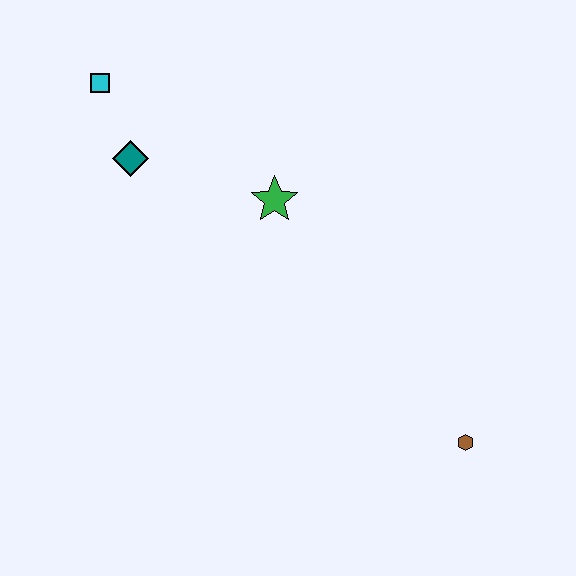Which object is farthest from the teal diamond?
The brown hexagon is farthest from the teal diamond.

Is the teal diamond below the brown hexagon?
No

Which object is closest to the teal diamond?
The cyan square is closest to the teal diamond.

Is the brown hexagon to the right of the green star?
Yes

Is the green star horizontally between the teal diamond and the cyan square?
No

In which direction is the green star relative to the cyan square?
The green star is to the right of the cyan square.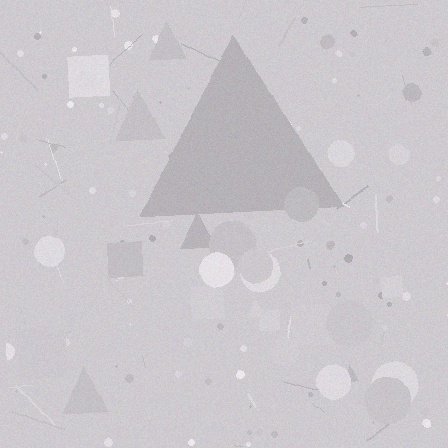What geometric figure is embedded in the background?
A triangle is embedded in the background.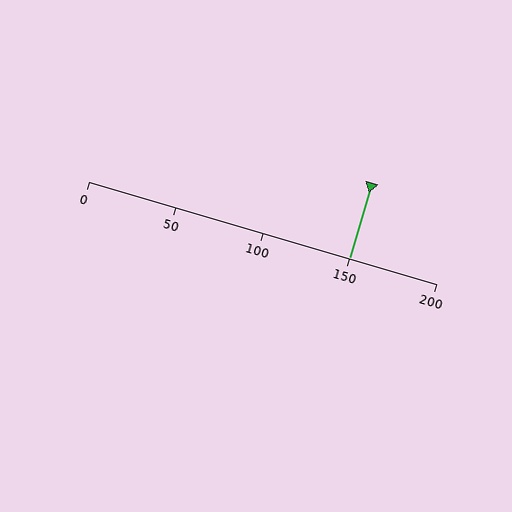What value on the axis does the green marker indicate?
The marker indicates approximately 150.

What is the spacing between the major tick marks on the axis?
The major ticks are spaced 50 apart.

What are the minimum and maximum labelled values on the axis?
The axis runs from 0 to 200.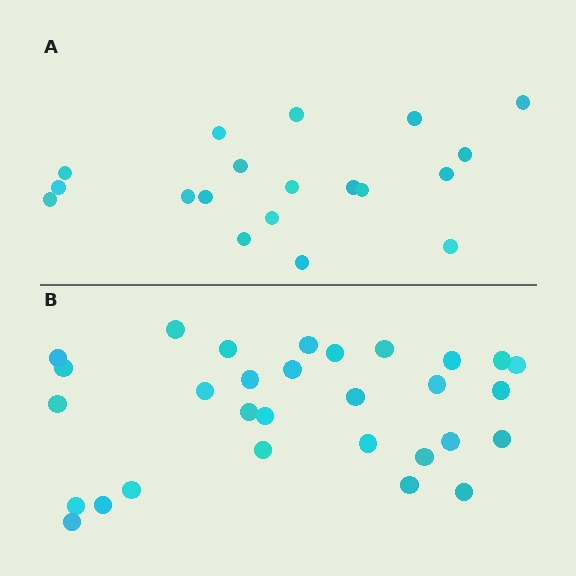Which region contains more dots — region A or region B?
Region B (the bottom region) has more dots.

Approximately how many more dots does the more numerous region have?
Region B has roughly 12 or so more dots than region A.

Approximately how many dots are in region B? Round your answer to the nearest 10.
About 30 dots.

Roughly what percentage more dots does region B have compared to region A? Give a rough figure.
About 60% more.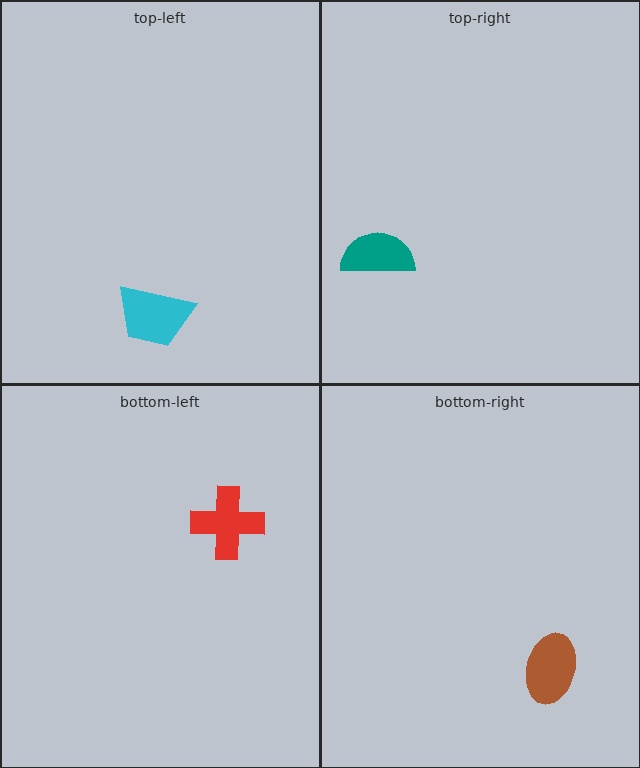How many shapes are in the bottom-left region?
1.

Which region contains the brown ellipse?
The bottom-right region.